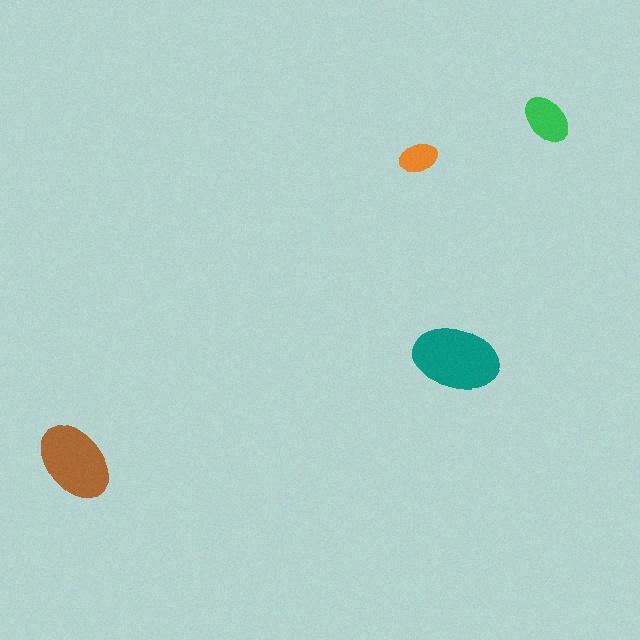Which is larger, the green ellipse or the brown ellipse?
The brown one.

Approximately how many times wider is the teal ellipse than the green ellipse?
About 1.5 times wider.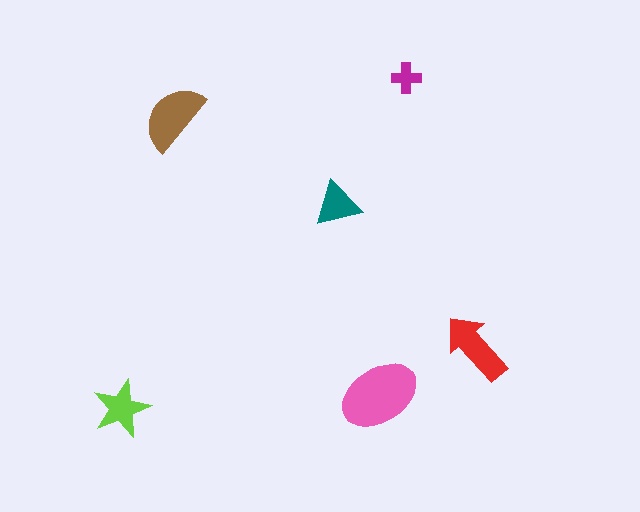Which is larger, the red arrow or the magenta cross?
The red arrow.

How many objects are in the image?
There are 6 objects in the image.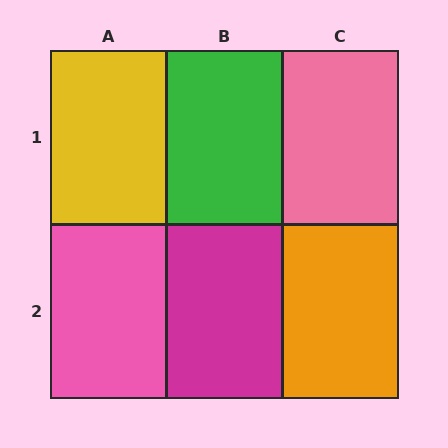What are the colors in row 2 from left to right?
Pink, magenta, orange.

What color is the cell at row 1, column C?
Pink.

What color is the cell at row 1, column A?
Yellow.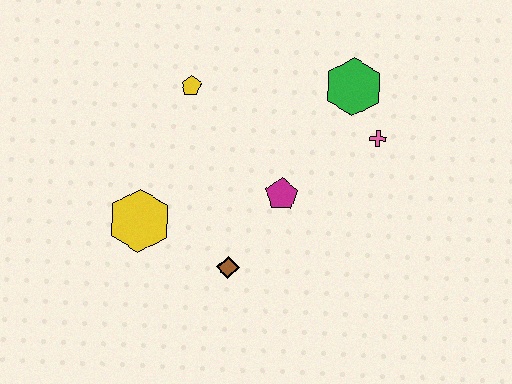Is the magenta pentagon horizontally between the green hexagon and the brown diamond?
Yes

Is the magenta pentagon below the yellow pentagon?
Yes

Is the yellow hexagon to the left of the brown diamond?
Yes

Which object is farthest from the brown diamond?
The green hexagon is farthest from the brown diamond.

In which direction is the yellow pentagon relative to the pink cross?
The yellow pentagon is to the left of the pink cross.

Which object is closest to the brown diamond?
The magenta pentagon is closest to the brown diamond.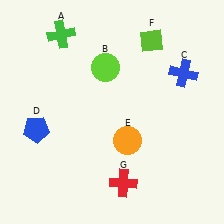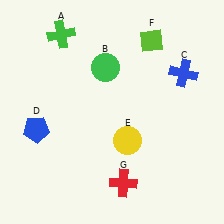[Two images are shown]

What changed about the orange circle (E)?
In Image 1, E is orange. In Image 2, it changed to yellow.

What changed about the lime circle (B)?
In Image 1, B is lime. In Image 2, it changed to green.